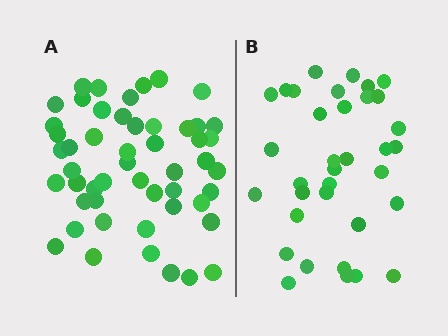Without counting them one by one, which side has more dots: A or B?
Region A (the left region) has more dots.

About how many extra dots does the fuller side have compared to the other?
Region A has approximately 15 more dots than region B.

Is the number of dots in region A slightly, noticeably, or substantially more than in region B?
Region A has substantially more. The ratio is roughly 1.5 to 1.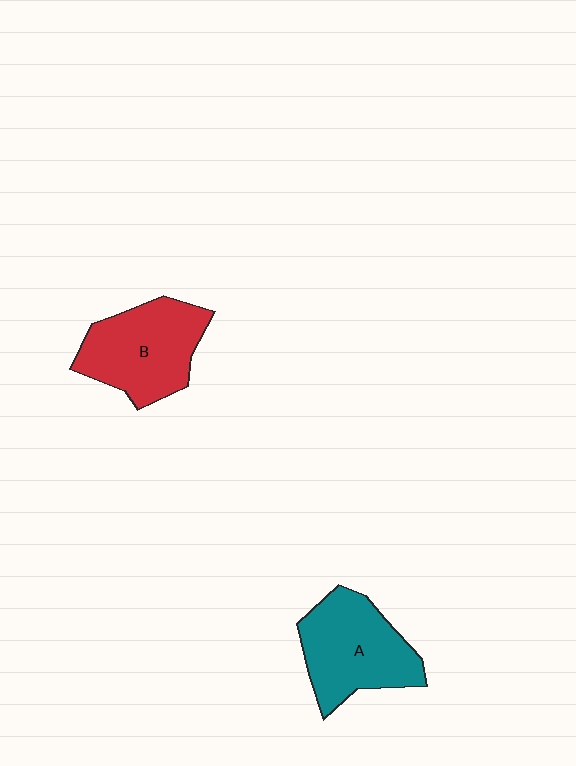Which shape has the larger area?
Shape A (teal).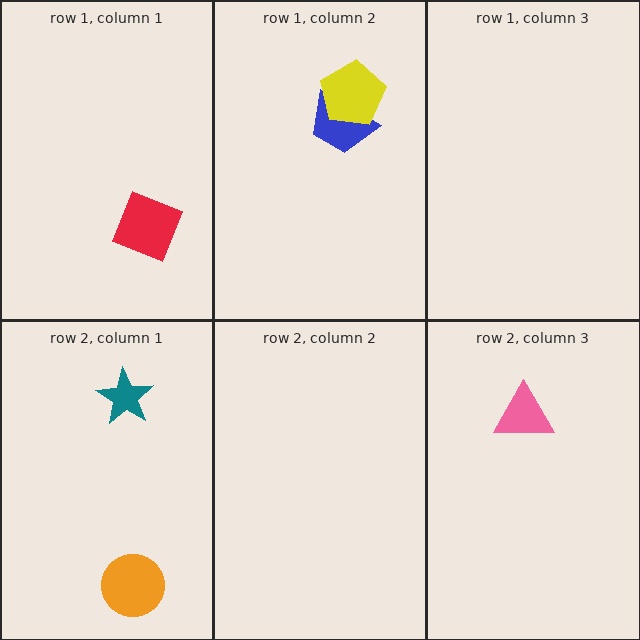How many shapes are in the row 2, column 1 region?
2.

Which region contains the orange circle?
The row 2, column 1 region.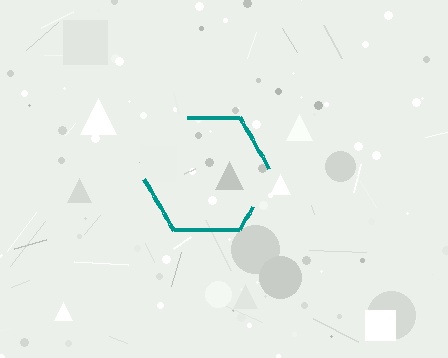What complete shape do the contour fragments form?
The contour fragments form a hexagon.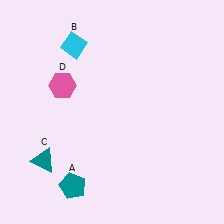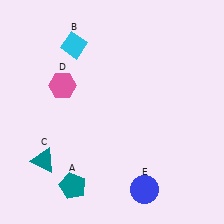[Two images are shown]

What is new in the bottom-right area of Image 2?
A blue circle (E) was added in the bottom-right area of Image 2.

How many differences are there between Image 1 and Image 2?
There is 1 difference between the two images.